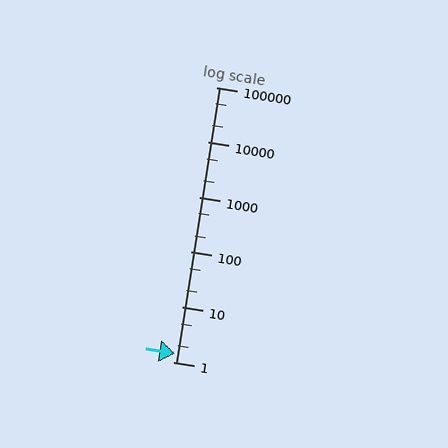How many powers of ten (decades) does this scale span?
The scale spans 5 decades, from 1 to 100000.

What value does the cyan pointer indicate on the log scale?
The pointer indicates approximately 1.4.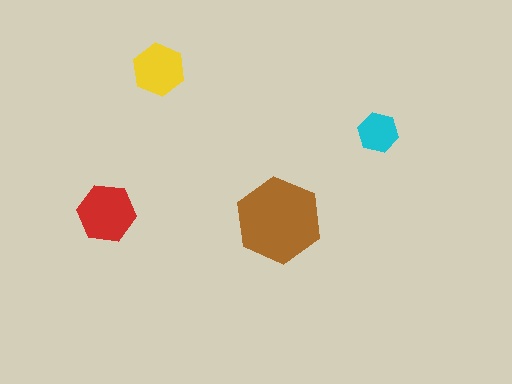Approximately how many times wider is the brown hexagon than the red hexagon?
About 1.5 times wider.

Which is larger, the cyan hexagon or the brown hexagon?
The brown one.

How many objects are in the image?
There are 4 objects in the image.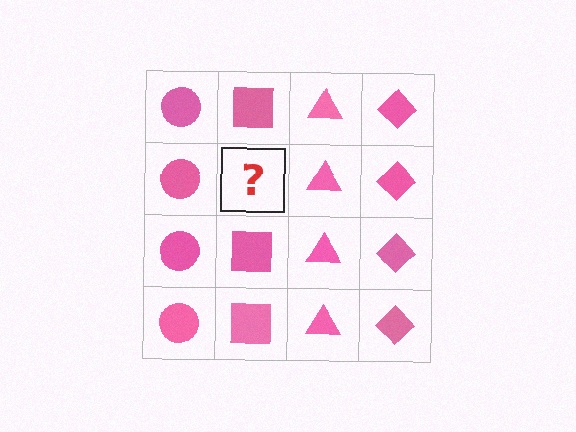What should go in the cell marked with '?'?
The missing cell should contain a pink square.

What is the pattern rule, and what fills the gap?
The rule is that each column has a consistent shape. The gap should be filled with a pink square.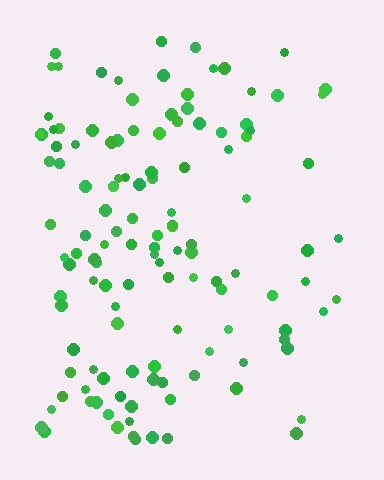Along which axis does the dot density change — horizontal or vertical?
Horizontal.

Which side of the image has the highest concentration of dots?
The left.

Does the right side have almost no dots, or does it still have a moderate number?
Still a moderate number, just noticeably fewer than the left.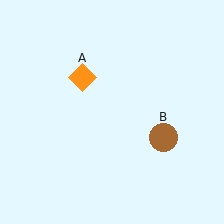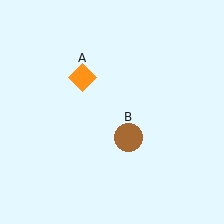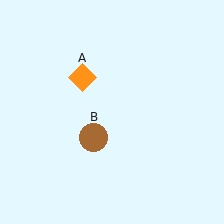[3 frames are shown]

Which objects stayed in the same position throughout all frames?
Orange diamond (object A) remained stationary.